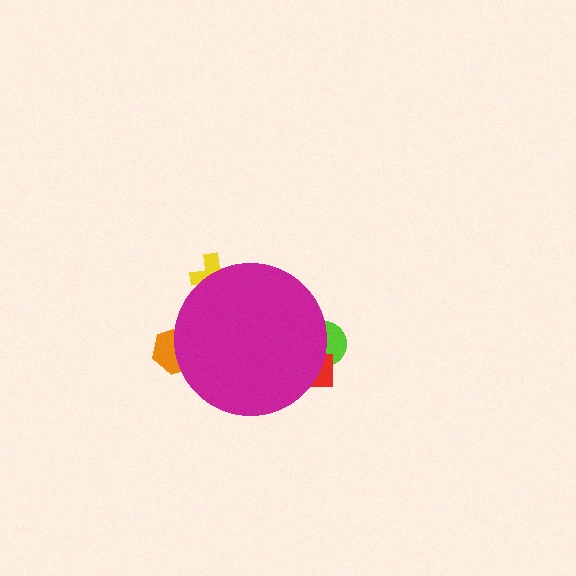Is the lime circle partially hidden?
Yes, the lime circle is partially hidden behind the magenta circle.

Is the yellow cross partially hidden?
Yes, the yellow cross is partially hidden behind the magenta circle.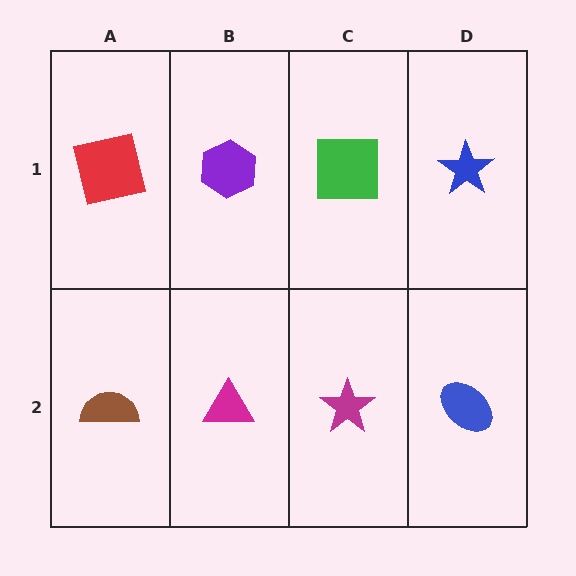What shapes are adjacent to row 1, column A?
A brown semicircle (row 2, column A), a purple hexagon (row 1, column B).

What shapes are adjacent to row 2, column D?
A blue star (row 1, column D), a magenta star (row 2, column C).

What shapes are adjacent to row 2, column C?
A green square (row 1, column C), a magenta triangle (row 2, column B), a blue ellipse (row 2, column D).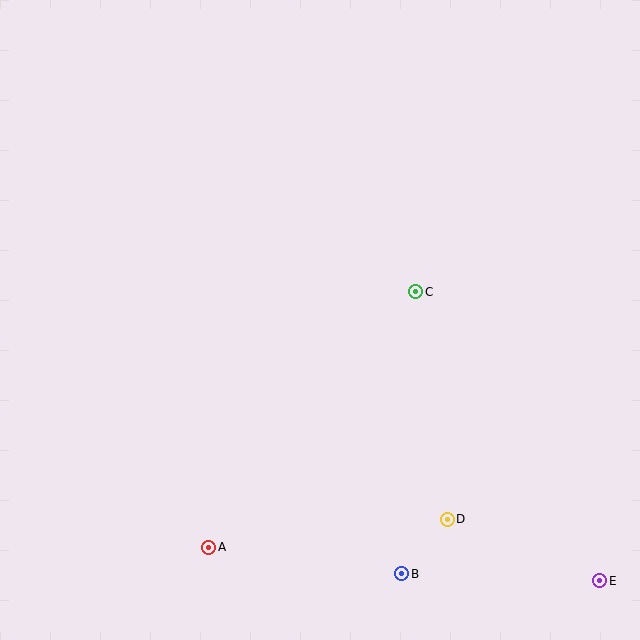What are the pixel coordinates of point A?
Point A is at (209, 547).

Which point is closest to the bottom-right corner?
Point E is closest to the bottom-right corner.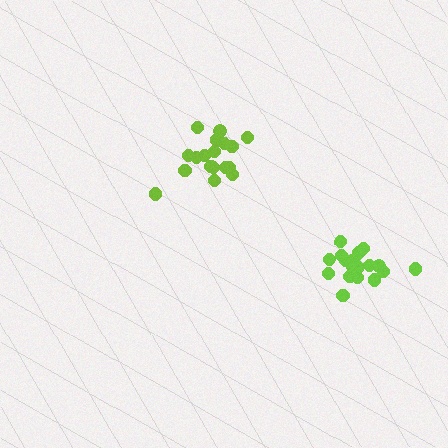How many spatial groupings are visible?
There are 2 spatial groupings.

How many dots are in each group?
Group 1: 20 dots, Group 2: 18 dots (38 total).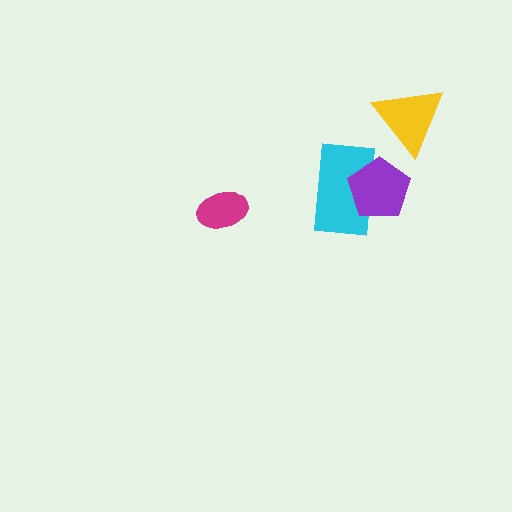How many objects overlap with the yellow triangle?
0 objects overlap with the yellow triangle.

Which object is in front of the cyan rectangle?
The purple pentagon is in front of the cyan rectangle.